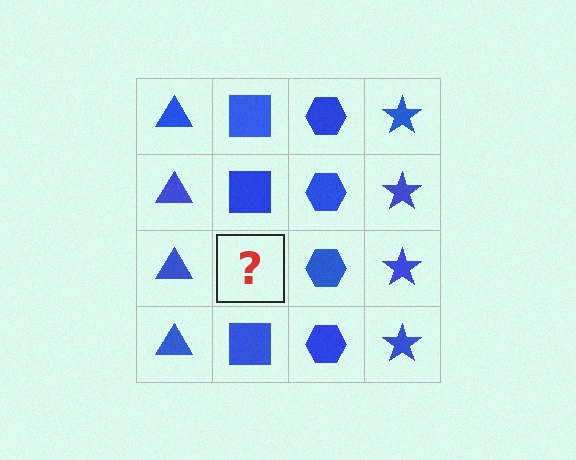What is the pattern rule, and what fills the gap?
The rule is that each column has a consistent shape. The gap should be filled with a blue square.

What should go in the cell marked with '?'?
The missing cell should contain a blue square.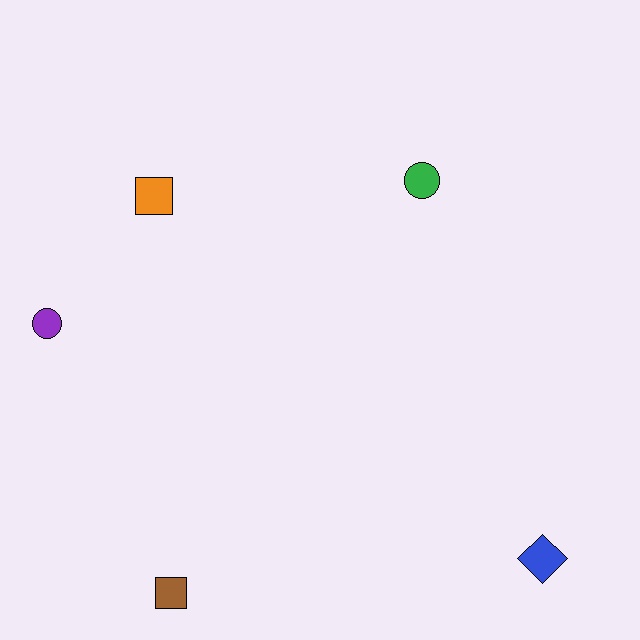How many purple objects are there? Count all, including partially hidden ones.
There is 1 purple object.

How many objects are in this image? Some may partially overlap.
There are 5 objects.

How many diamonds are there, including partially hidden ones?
There is 1 diamond.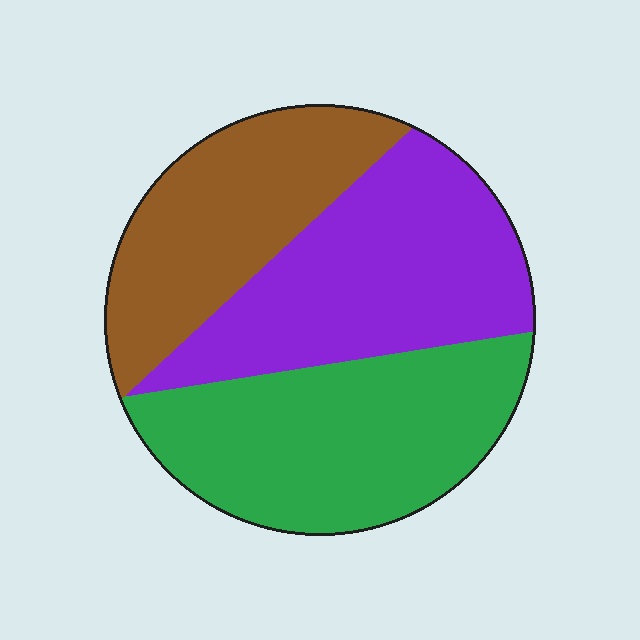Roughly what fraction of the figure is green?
Green takes up between a third and a half of the figure.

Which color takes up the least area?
Brown, at roughly 30%.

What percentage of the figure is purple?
Purple takes up about three eighths (3/8) of the figure.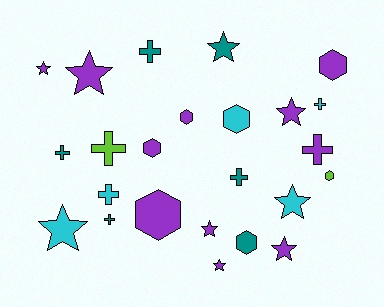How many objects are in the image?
There are 24 objects.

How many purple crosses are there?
There is 1 purple cross.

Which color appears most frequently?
Purple, with 11 objects.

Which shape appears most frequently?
Star, with 9 objects.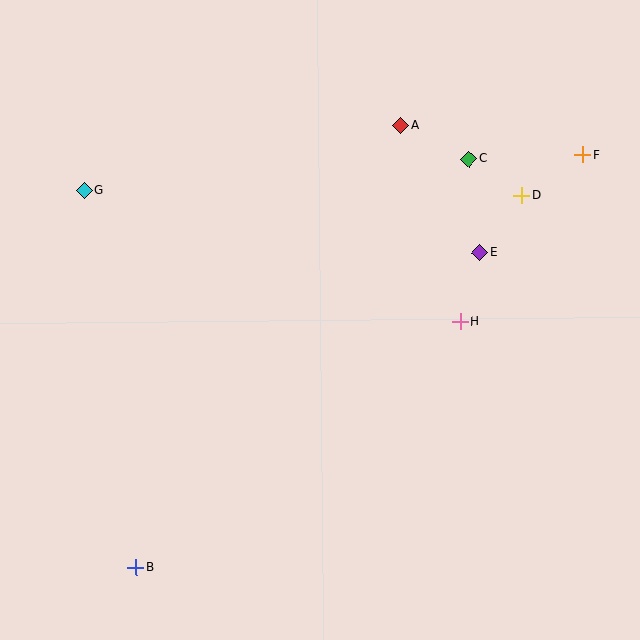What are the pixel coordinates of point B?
Point B is at (136, 567).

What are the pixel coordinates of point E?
Point E is at (480, 253).